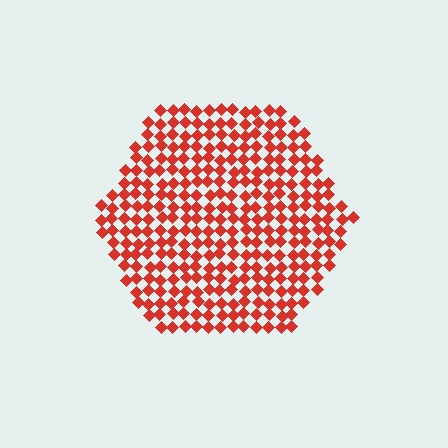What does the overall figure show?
The overall figure shows a hexagon.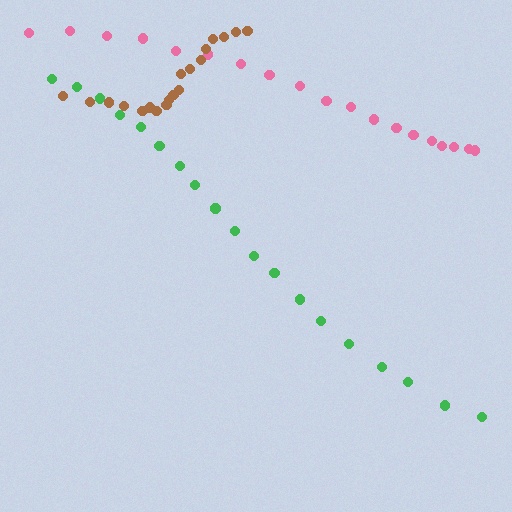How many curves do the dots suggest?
There are 3 distinct paths.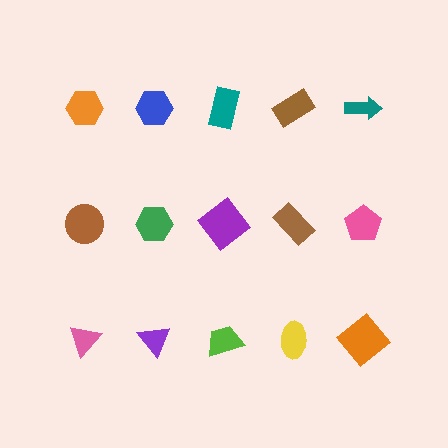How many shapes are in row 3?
5 shapes.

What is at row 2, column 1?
A brown circle.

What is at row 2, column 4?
A brown rectangle.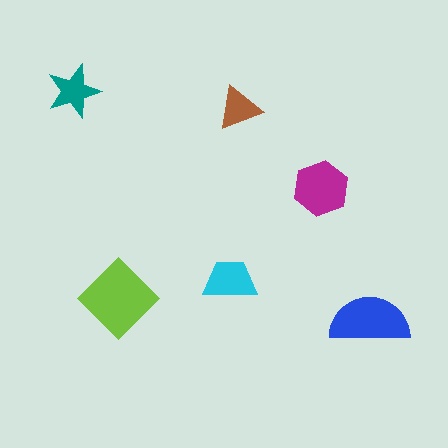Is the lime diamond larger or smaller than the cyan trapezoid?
Larger.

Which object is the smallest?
The brown triangle.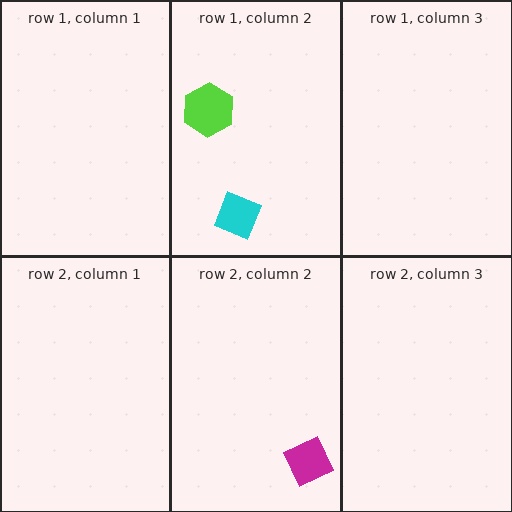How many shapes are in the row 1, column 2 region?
2.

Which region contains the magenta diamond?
The row 2, column 2 region.